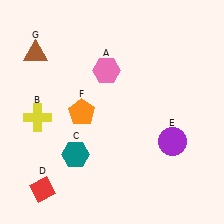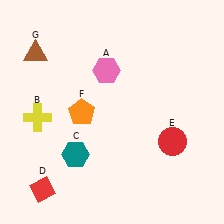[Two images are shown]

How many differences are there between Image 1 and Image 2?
There is 1 difference between the two images.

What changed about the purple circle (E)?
In Image 1, E is purple. In Image 2, it changed to red.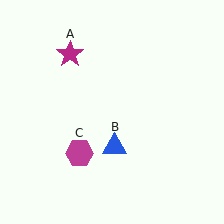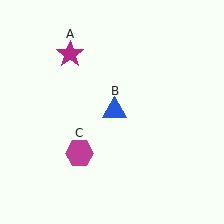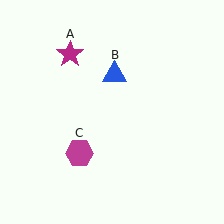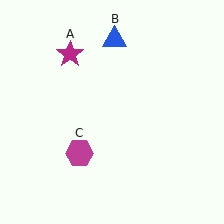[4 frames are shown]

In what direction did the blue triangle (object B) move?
The blue triangle (object B) moved up.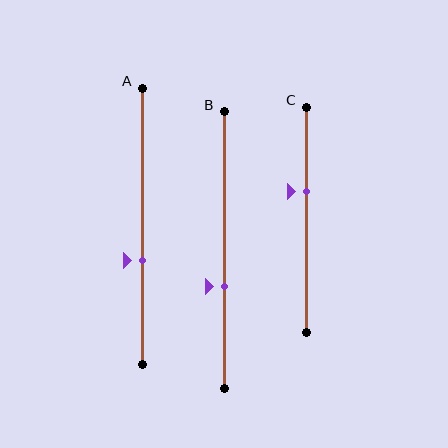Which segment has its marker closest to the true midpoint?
Segment A has its marker closest to the true midpoint.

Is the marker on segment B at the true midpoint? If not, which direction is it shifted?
No, the marker on segment B is shifted downward by about 13% of the segment length.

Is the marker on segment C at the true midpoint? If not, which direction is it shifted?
No, the marker on segment C is shifted upward by about 13% of the segment length.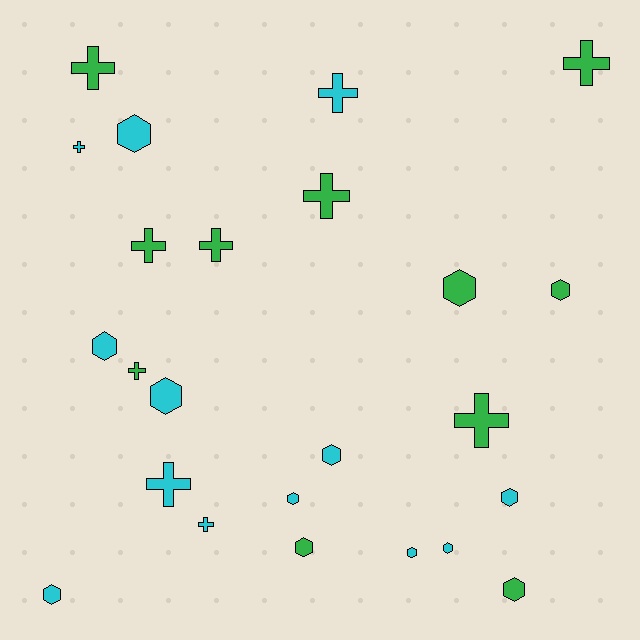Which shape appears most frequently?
Hexagon, with 13 objects.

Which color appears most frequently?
Cyan, with 13 objects.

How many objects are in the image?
There are 24 objects.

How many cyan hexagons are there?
There are 9 cyan hexagons.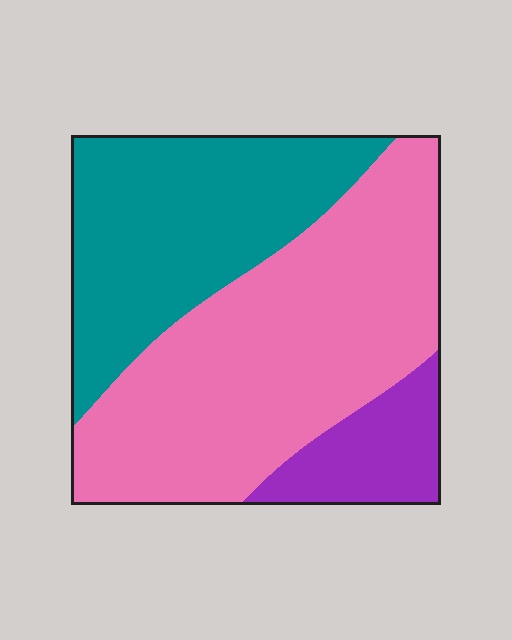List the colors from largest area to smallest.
From largest to smallest: pink, teal, purple.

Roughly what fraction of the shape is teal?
Teal covers around 35% of the shape.